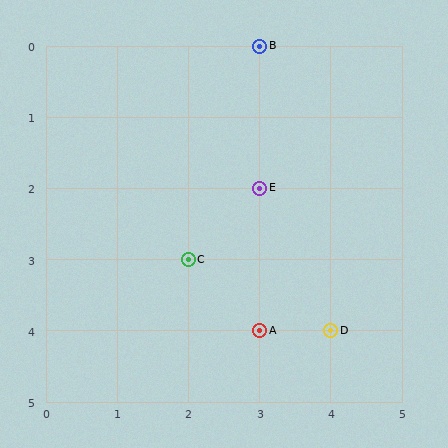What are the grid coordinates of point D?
Point D is at grid coordinates (4, 4).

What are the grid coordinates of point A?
Point A is at grid coordinates (3, 4).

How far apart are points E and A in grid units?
Points E and A are 2 rows apart.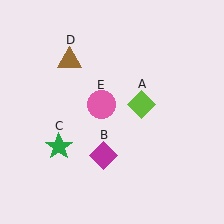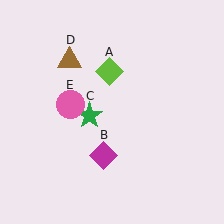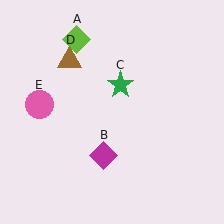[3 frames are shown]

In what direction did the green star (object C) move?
The green star (object C) moved up and to the right.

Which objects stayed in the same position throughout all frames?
Magenta diamond (object B) and brown triangle (object D) remained stationary.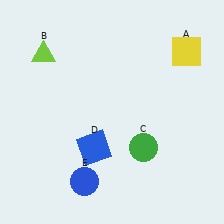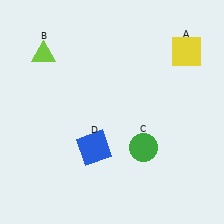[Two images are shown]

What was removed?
The blue circle (E) was removed in Image 2.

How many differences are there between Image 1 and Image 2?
There is 1 difference between the two images.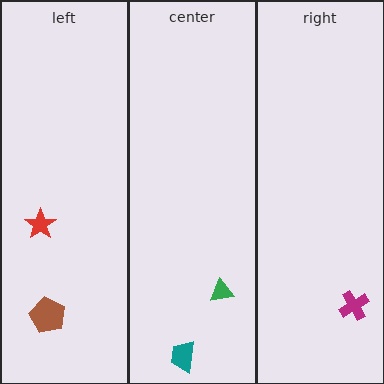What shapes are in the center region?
The green triangle, the teal trapezoid.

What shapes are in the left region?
The brown pentagon, the red star.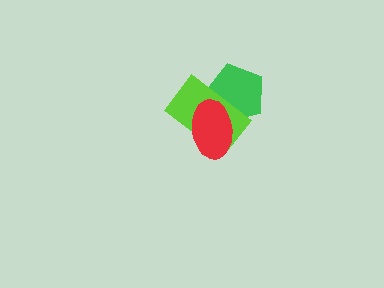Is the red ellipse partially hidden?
No, no other shape covers it.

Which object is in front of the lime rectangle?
The red ellipse is in front of the lime rectangle.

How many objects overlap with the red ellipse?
2 objects overlap with the red ellipse.